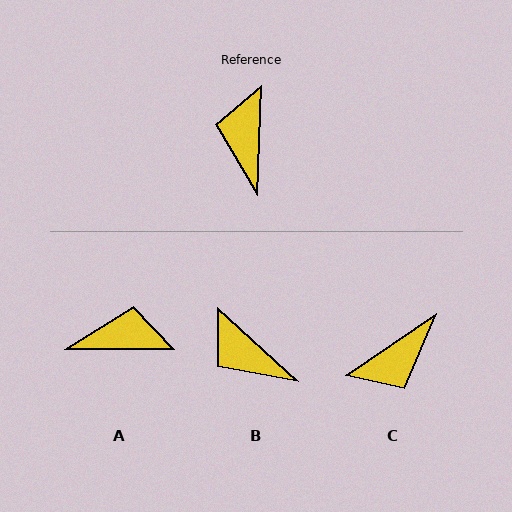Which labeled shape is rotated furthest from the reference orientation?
C, about 127 degrees away.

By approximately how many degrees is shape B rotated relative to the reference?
Approximately 50 degrees counter-clockwise.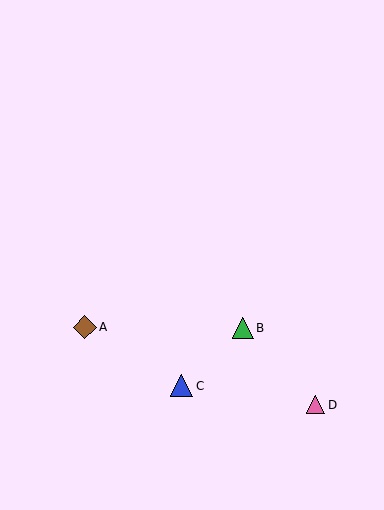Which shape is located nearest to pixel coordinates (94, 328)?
The brown diamond (labeled A) at (85, 327) is nearest to that location.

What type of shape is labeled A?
Shape A is a brown diamond.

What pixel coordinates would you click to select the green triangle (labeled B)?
Click at (243, 328) to select the green triangle B.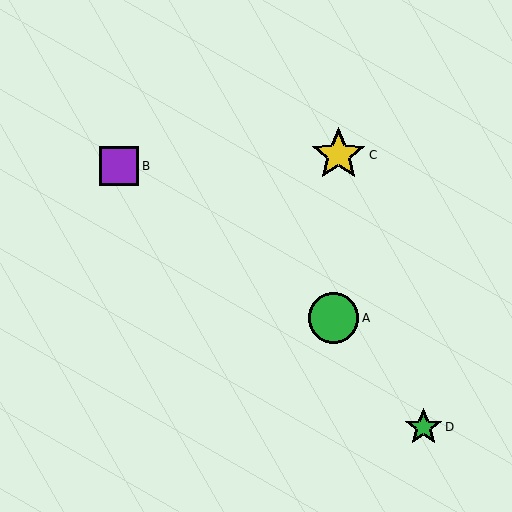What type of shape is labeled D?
Shape D is a green star.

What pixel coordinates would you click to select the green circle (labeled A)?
Click at (333, 318) to select the green circle A.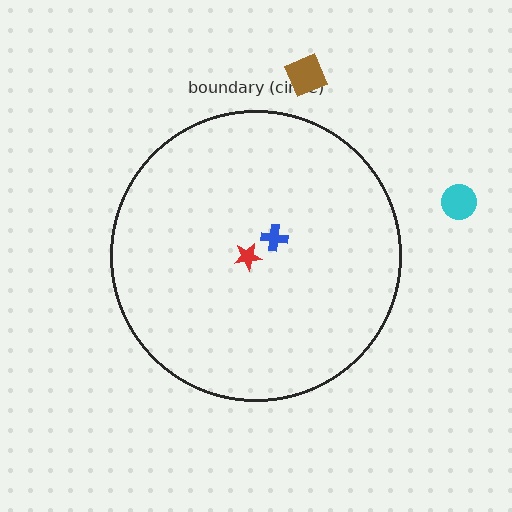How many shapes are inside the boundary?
2 inside, 2 outside.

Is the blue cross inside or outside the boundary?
Inside.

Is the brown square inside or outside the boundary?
Outside.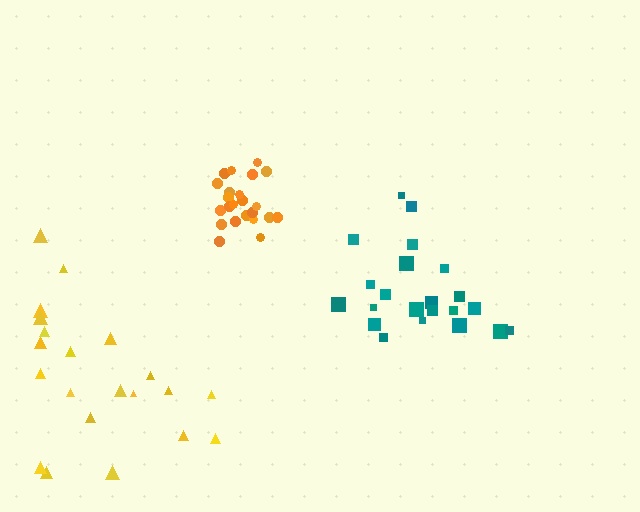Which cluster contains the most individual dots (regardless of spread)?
Orange (23).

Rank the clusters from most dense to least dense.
orange, teal, yellow.